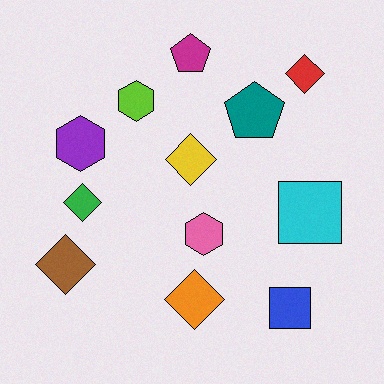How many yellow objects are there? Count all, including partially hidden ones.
There is 1 yellow object.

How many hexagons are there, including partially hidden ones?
There are 3 hexagons.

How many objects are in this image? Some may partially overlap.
There are 12 objects.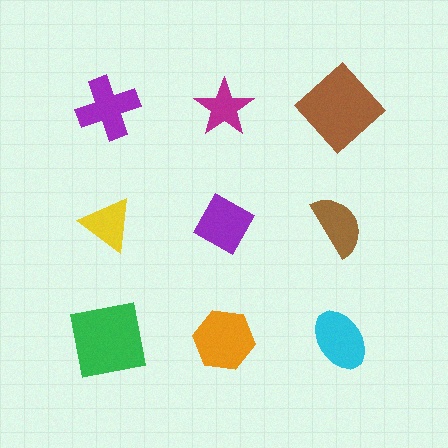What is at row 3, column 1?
A green square.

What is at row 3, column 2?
An orange hexagon.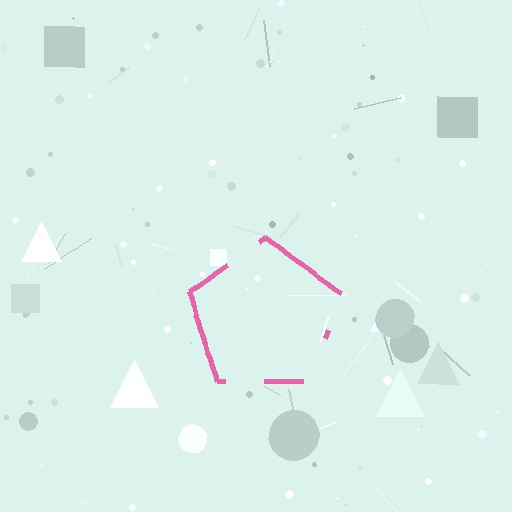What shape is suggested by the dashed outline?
The dashed outline suggests a pentagon.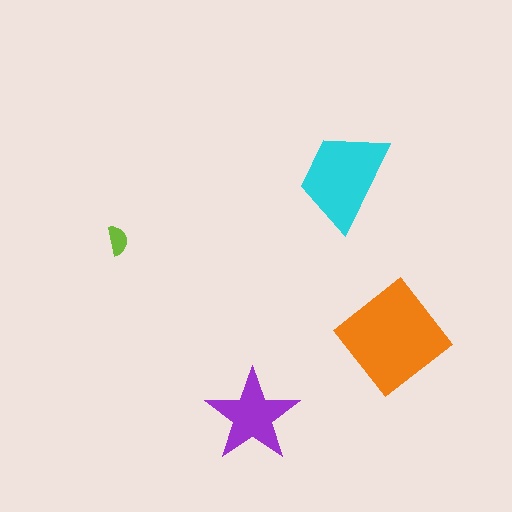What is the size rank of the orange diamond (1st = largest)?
1st.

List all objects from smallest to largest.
The lime semicircle, the purple star, the cyan trapezoid, the orange diamond.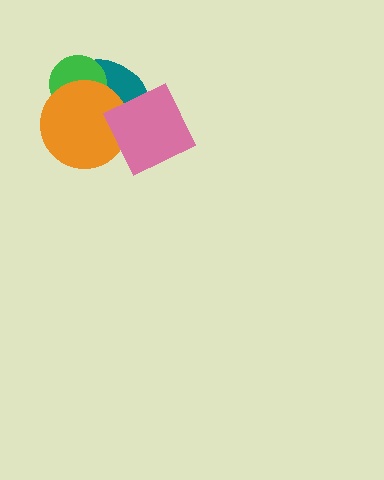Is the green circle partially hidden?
Yes, it is partially covered by another shape.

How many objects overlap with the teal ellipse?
3 objects overlap with the teal ellipse.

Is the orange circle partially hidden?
Yes, it is partially covered by another shape.